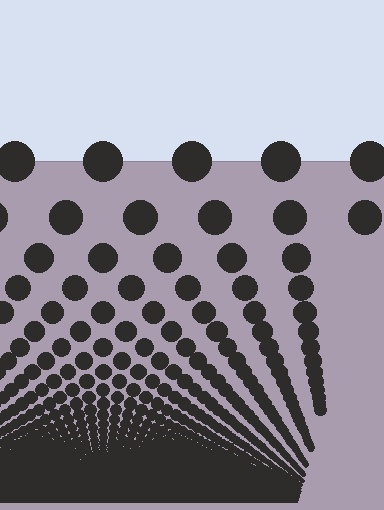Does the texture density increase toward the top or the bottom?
Density increases toward the bottom.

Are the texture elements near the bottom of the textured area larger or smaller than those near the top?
Smaller. The gradient is inverted — elements near the bottom are smaller and denser.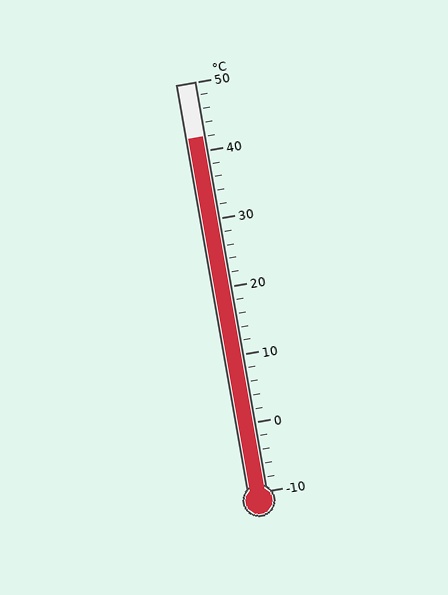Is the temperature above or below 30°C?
The temperature is above 30°C.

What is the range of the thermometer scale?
The thermometer scale ranges from -10°C to 50°C.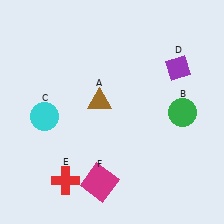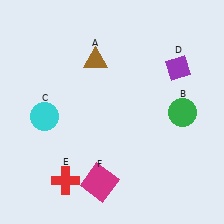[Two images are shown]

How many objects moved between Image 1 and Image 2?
1 object moved between the two images.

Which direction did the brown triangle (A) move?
The brown triangle (A) moved up.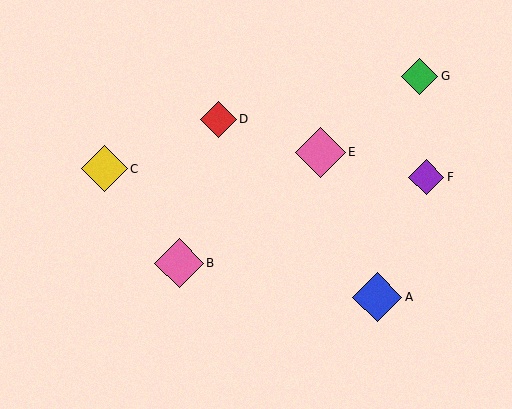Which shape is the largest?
The pink diamond (labeled E) is the largest.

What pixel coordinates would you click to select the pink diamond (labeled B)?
Click at (179, 263) to select the pink diamond B.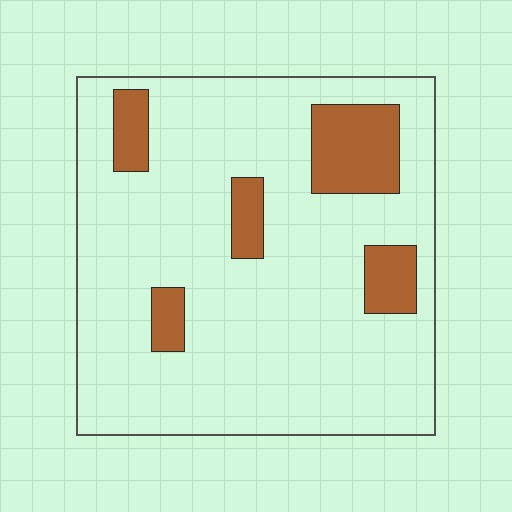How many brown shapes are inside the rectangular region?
5.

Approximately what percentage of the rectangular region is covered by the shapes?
Approximately 15%.